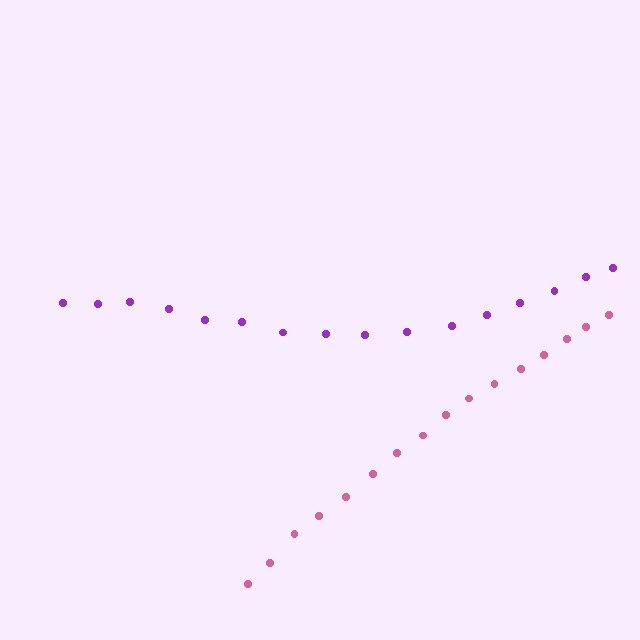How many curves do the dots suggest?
There are 2 distinct paths.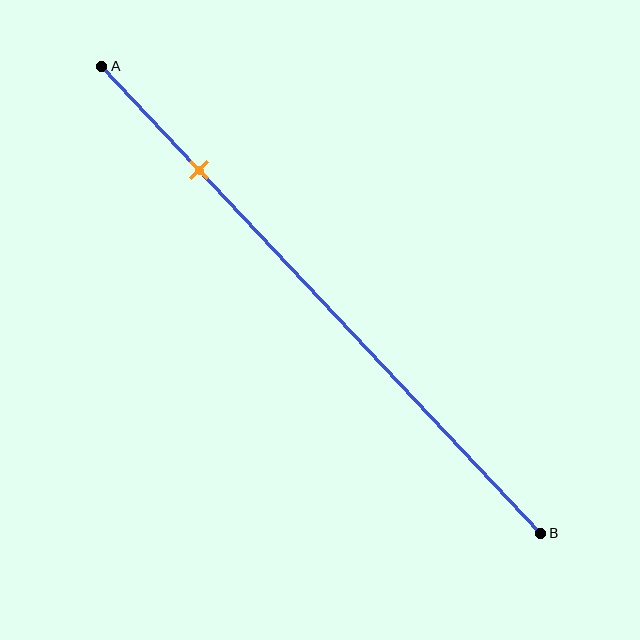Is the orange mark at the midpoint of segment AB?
No, the mark is at about 20% from A, not at the 50% midpoint.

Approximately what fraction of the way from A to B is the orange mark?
The orange mark is approximately 20% of the way from A to B.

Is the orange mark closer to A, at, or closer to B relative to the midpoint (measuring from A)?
The orange mark is closer to point A than the midpoint of segment AB.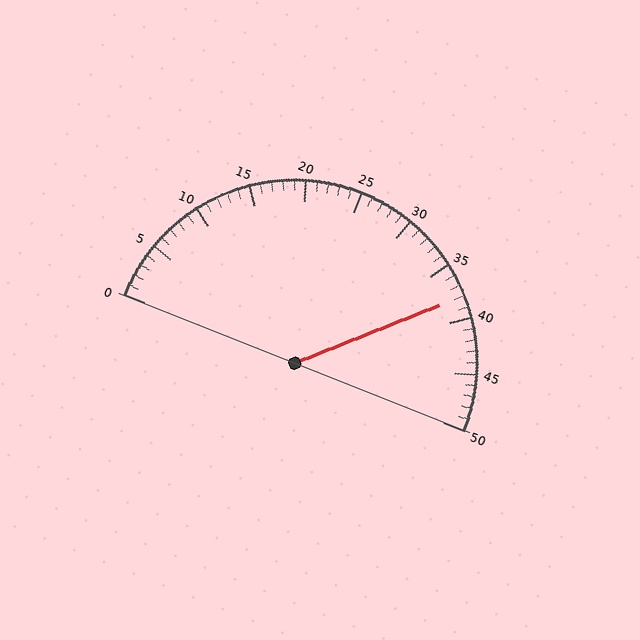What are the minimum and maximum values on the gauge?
The gauge ranges from 0 to 50.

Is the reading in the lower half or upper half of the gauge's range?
The reading is in the upper half of the range (0 to 50).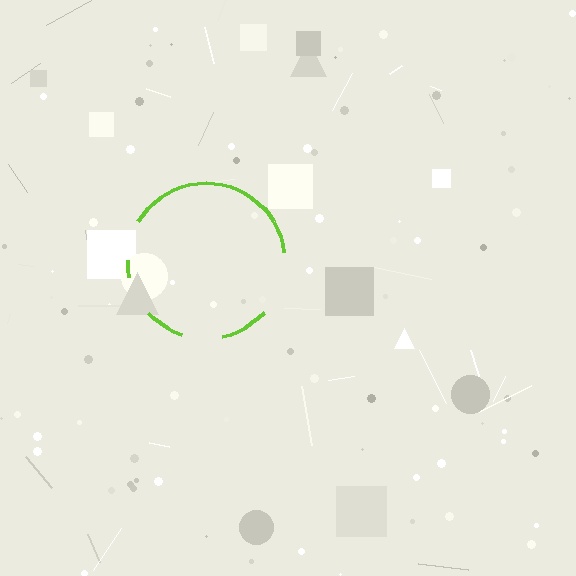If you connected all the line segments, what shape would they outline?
They would outline a circle.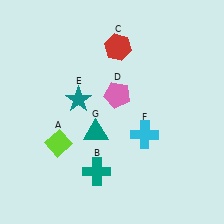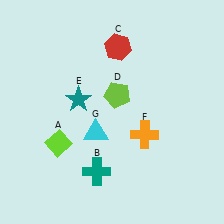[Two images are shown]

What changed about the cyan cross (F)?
In Image 1, F is cyan. In Image 2, it changed to orange.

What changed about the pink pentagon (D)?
In Image 1, D is pink. In Image 2, it changed to lime.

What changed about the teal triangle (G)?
In Image 1, G is teal. In Image 2, it changed to cyan.